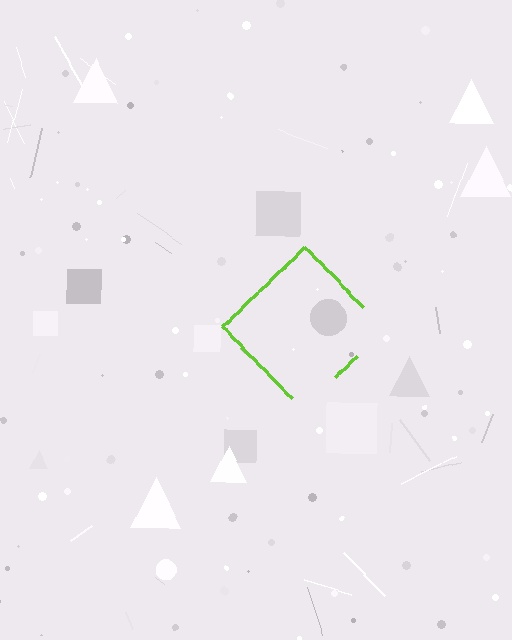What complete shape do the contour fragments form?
The contour fragments form a diamond.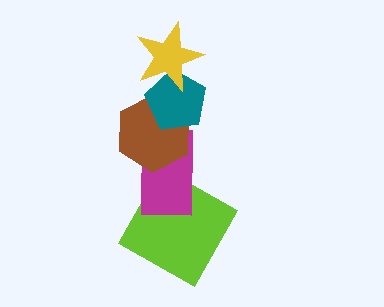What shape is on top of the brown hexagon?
The teal pentagon is on top of the brown hexagon.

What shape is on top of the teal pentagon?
The yellow star is on top of the teal pentagon.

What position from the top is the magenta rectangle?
The magenta rectangle is 4th from the top.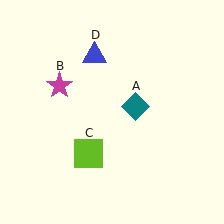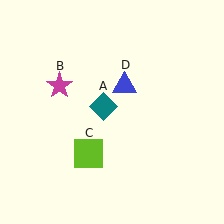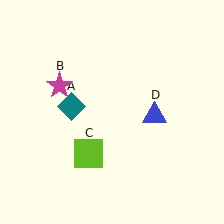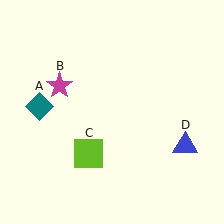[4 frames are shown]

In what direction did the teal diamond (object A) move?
The teal diamond (object A) moved left.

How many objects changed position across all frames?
2 objects changed position: teal diamond (object A), blue triangle (object D).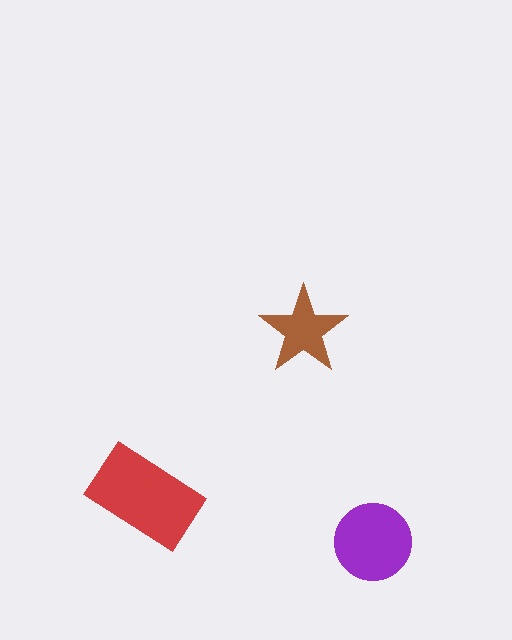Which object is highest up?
The brown star is topmost.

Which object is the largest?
The red rectangle.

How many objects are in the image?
There are 3 objects in the image.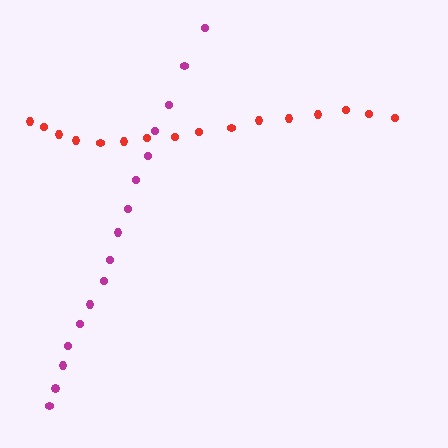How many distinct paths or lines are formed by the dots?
There are 2 distinct paths.